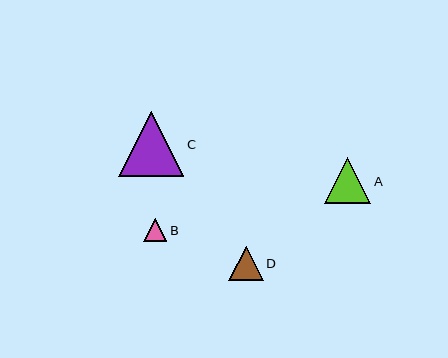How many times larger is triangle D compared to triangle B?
Triangle D is approximately 1.5 times the size of triangle B.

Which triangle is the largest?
Triangle C is the largest with a size of approximately 65 pixels.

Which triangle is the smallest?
Triangle B is the smallest with a size of approximately 23 pixels.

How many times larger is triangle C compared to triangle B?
Triangle C is approximately 2.9 times the size of triangle B.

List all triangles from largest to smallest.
From largest to smallest: C, A, D, B.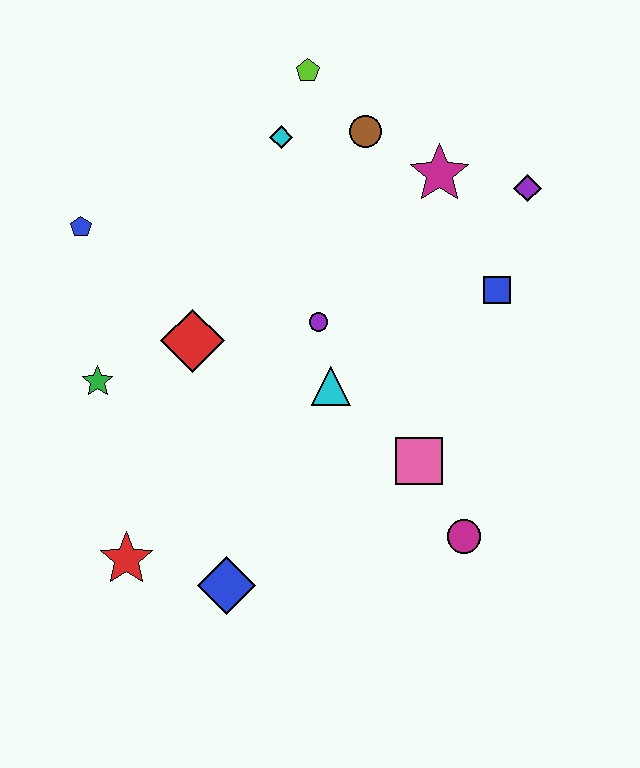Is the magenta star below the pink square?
No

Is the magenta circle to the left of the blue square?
Yes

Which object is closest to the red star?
The blue diamond is closest to the red star.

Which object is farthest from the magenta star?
The red star is farthest from the magenta star.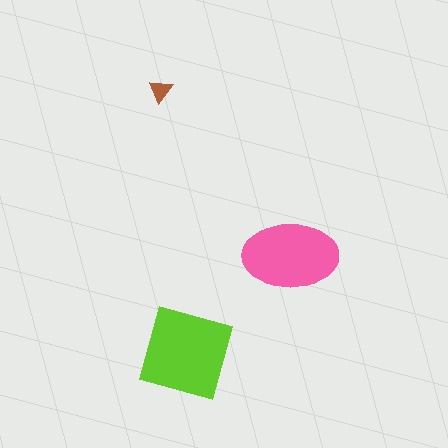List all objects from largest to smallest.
The lime diamond, the pink ellipse, the brown triangle.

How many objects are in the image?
There are 3 objects in the image.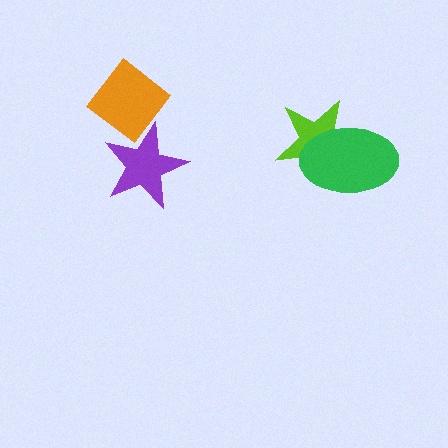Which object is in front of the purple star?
The orange diamond is in front of the purple star.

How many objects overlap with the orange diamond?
1 object overlaps with the orange diamond.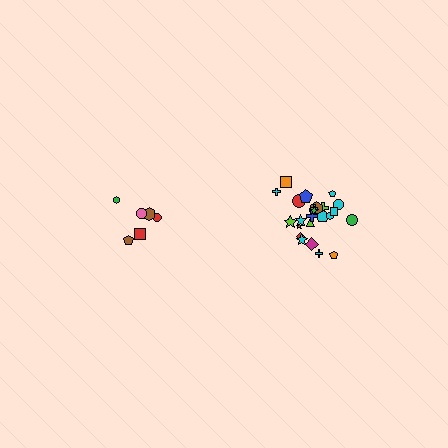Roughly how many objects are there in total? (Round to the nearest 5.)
Roughly 30 objects in total.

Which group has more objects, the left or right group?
The right group.